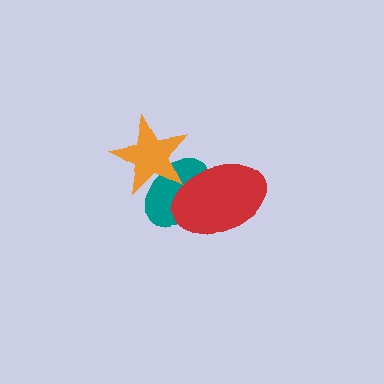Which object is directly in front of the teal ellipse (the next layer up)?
The orange star is directly in front of the teal ellipse.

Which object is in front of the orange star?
The red ellipse is in front of the orange star.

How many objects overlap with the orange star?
2 objects overlap with the orange star.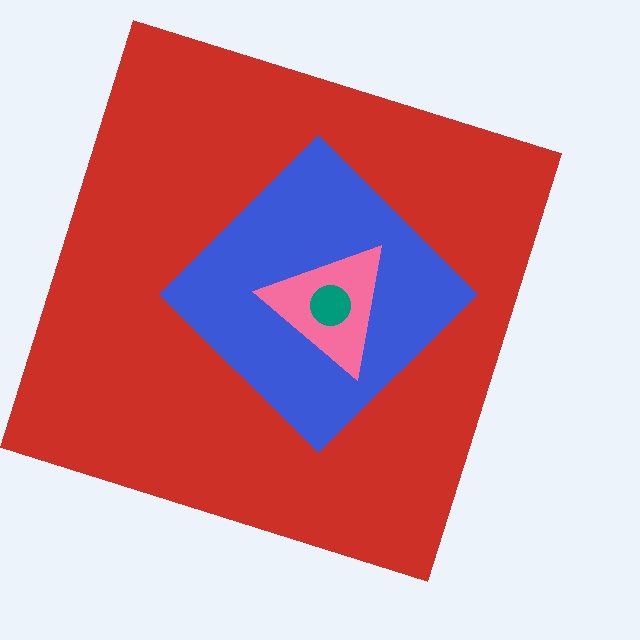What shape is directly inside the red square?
The blue diamond.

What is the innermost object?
The teal circle.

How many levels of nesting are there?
4.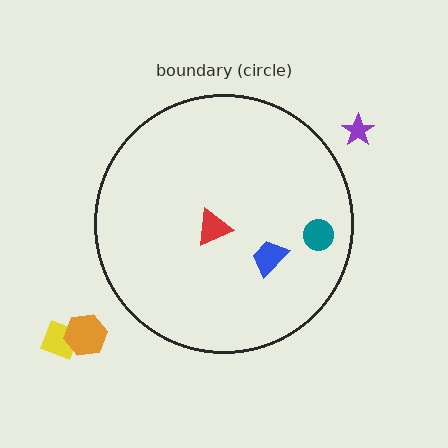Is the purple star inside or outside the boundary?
Outside.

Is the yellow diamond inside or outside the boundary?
Outside.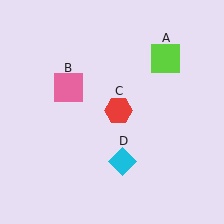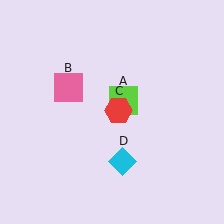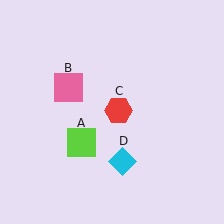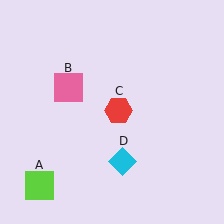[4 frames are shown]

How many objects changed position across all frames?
1 object changed position: lime square (object A).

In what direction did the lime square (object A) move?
The lime square (object A) moved down and to the left.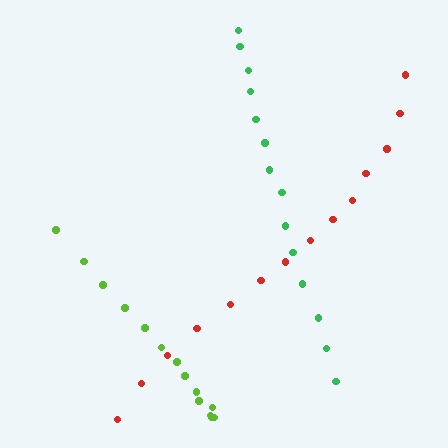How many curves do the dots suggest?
There are 3 distinct paths.